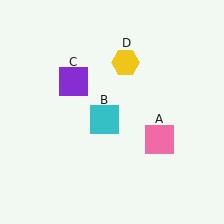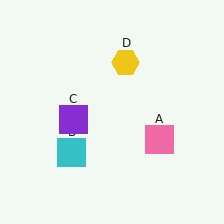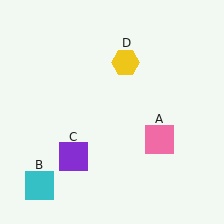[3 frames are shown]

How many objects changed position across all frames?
2 objects changed position: cyan square (object B), purple square (object C).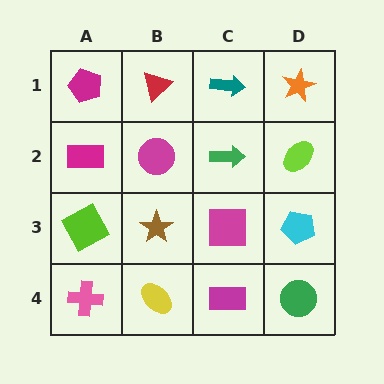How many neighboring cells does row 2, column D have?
3.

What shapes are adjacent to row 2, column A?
A magenta pentagon (row 1, column A), a lime square (row 3, column A), a magenta circle (row 2, column B).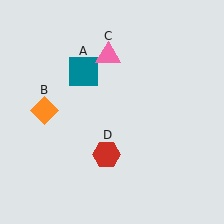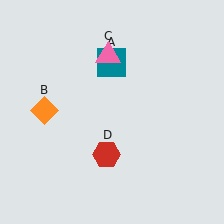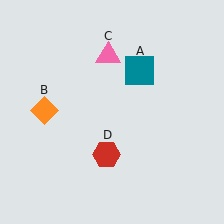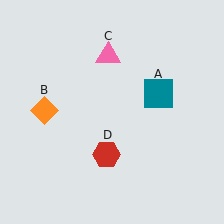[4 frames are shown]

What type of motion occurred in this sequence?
The teal square (object A) rotated clockwise around the center of the scene.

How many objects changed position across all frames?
1 object changed position: teal square (object A).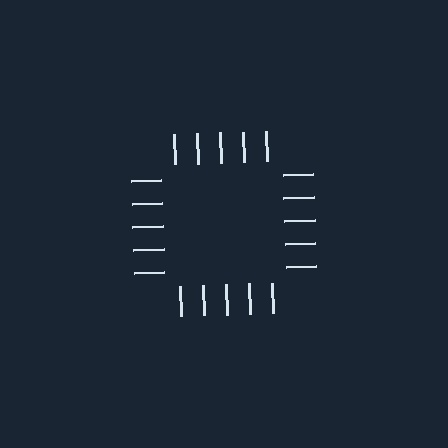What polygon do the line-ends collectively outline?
An illusory square — the line segments terminate on its edges but no continuous stroke is drawn.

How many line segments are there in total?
20 — 5 along each of the 4 edges.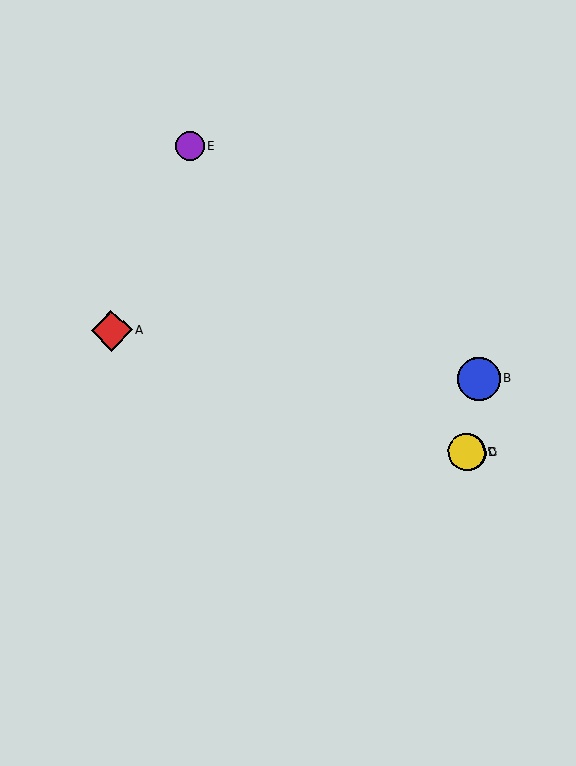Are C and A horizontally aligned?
No, C is at y≈452 and A is at y≈330.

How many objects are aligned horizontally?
2 objects (C, D) are aligned horizontally.